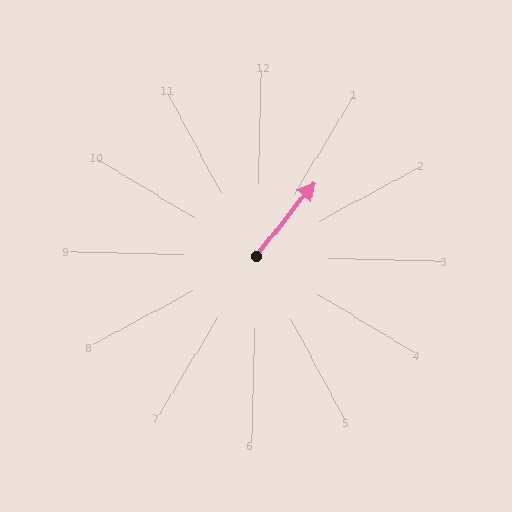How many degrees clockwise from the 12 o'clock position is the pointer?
Approximately 37 degrees.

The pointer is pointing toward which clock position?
Roughly 1 o'clock.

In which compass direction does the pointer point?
Northeast.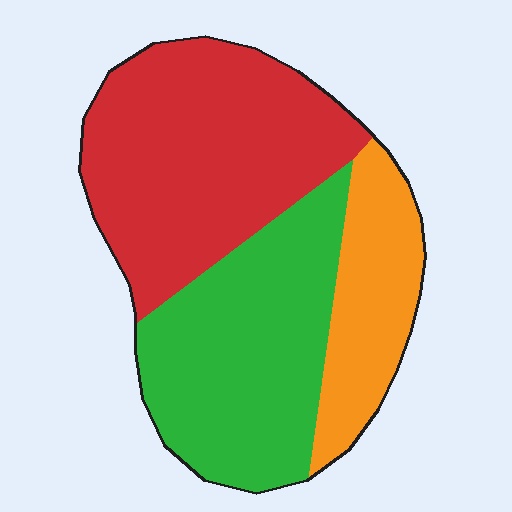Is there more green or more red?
Red.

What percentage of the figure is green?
Green covers about 40% of the figure.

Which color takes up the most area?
Red, at roughly 45%.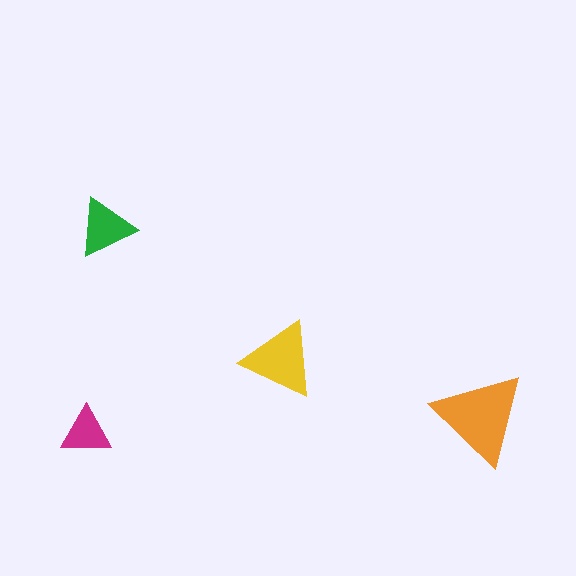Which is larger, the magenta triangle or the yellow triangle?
The yellow one.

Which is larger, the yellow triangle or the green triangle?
The yellow one.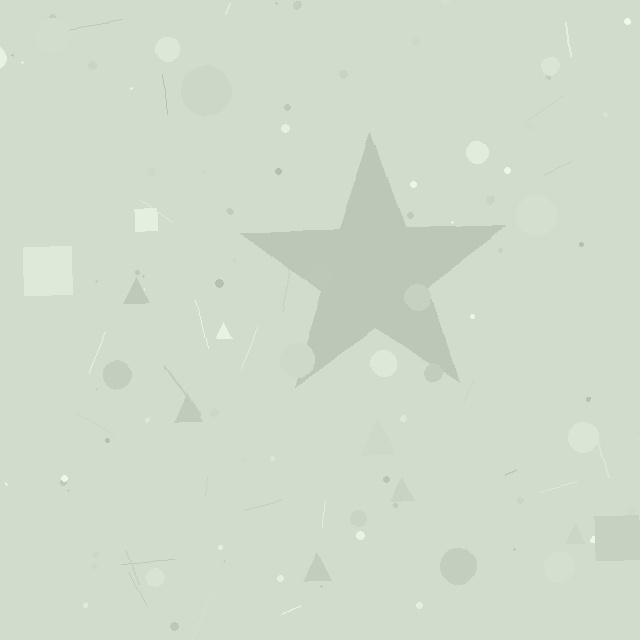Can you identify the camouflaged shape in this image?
The camouflaged shape is a star.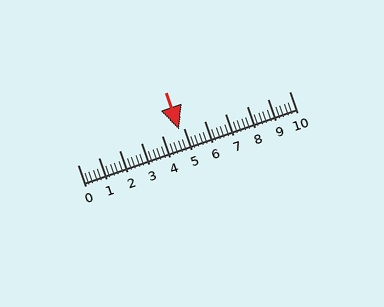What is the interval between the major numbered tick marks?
The major tick marks are spaced 1 units apart.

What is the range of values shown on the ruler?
The ruler shows values from 0 to 10.